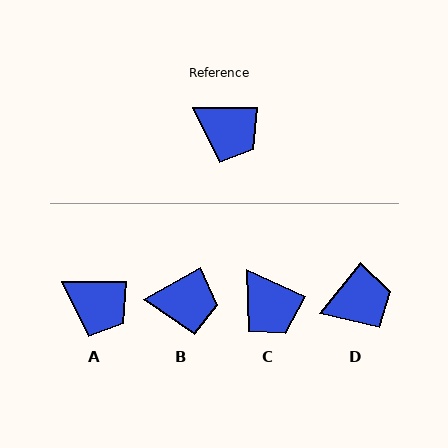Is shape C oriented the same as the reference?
No, it is off by about 24 degrees.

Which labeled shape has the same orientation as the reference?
A.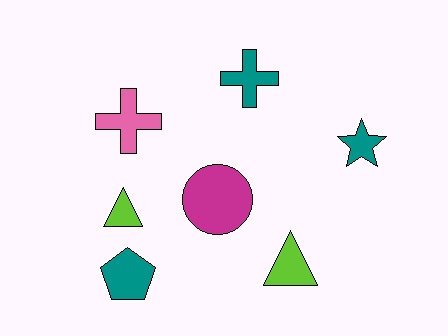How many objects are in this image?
There are 7 objects.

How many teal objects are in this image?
There are 3 teal objects.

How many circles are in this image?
There is 1 circle.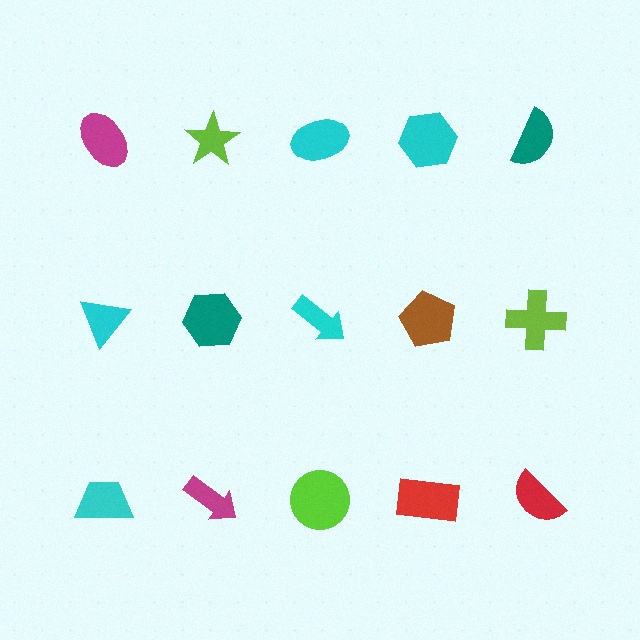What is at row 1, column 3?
A cyan ellipse.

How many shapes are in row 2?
5 shapes.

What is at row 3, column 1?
A cyan trapezoid.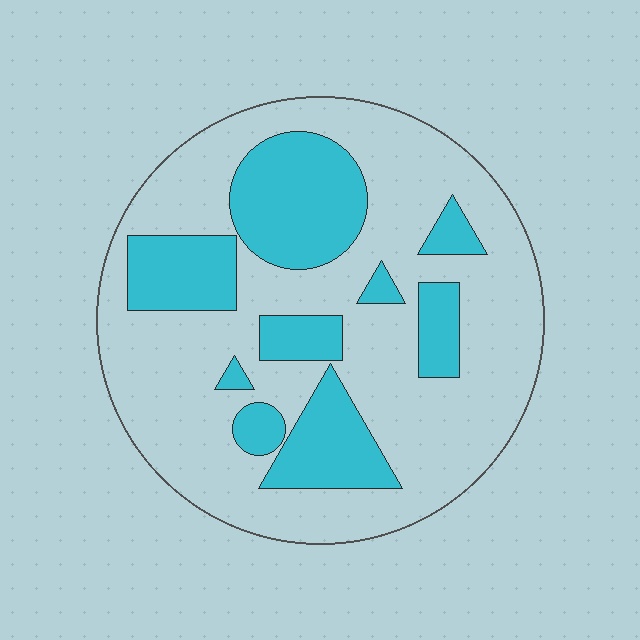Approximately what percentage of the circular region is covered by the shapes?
Approximately 30%.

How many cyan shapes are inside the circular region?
9.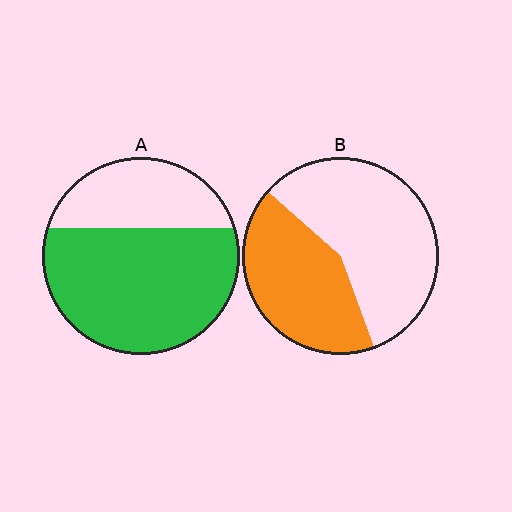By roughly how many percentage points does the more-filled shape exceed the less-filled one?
By roughly 25 percentage points (A over B).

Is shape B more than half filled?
No.